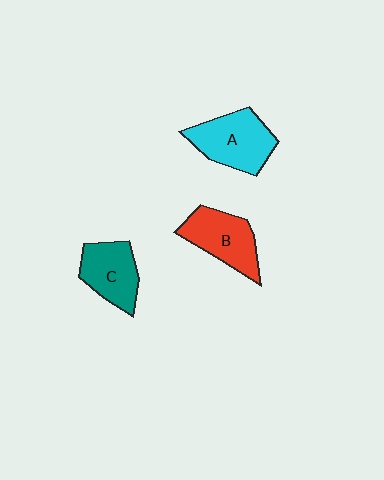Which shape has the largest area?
Shape A (cyan).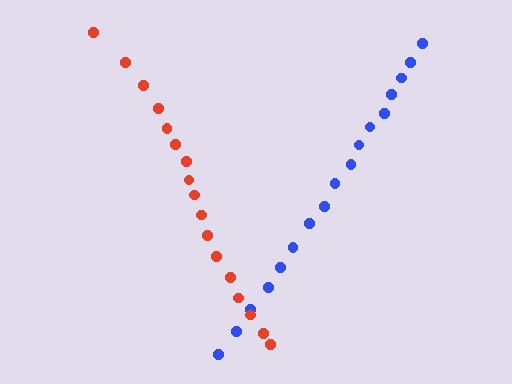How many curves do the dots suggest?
There are 2 distinct paths.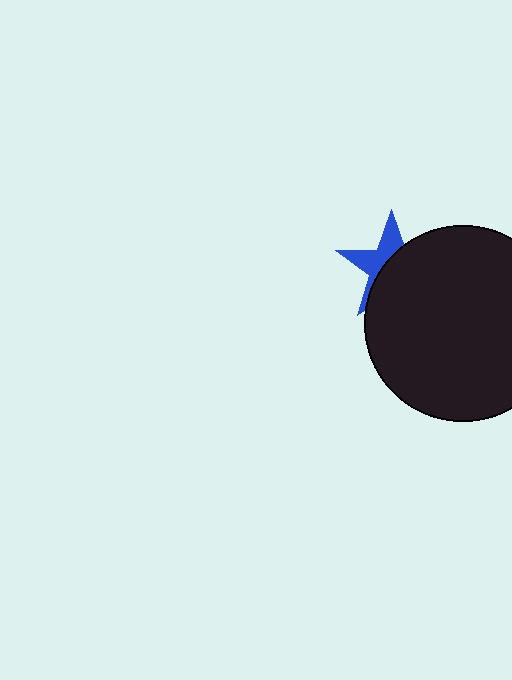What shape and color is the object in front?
The object in front is a black circle.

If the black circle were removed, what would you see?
You would see the complete blue star.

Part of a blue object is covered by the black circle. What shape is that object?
It is a star.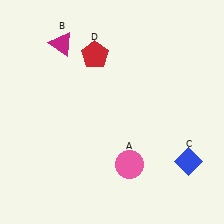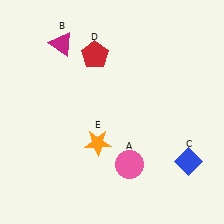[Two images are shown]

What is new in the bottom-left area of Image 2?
An orange star (E) was added in the bottom-left area of Image 2.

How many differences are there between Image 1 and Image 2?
There is 1 difference between the two images.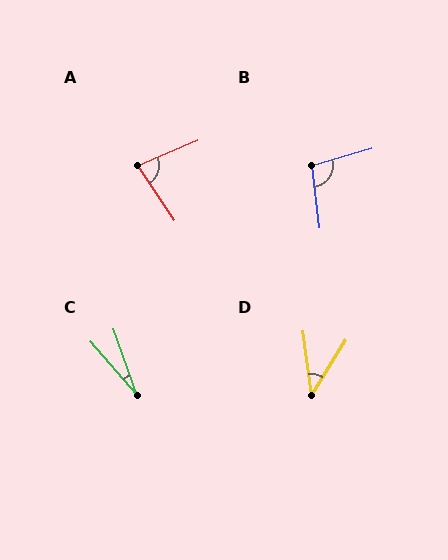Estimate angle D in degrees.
Approximately 39 degrees.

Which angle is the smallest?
C, at approximately 22 degrees.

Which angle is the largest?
B, at approximately 99 degrees.